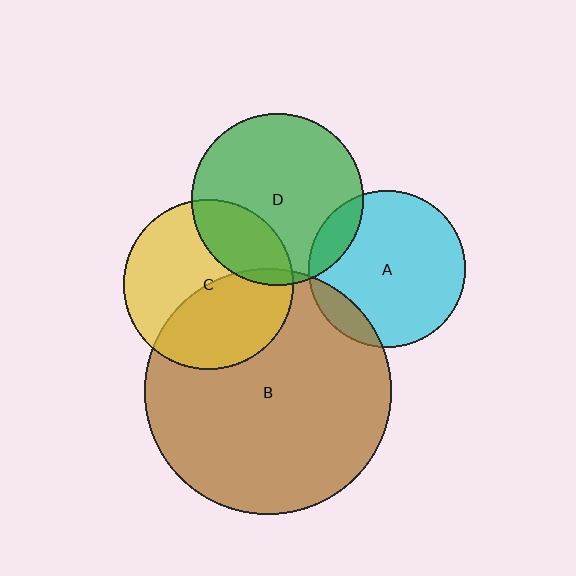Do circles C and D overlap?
Yes.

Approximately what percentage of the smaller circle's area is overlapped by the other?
Approximately 25%.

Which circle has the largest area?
Circle B (brown).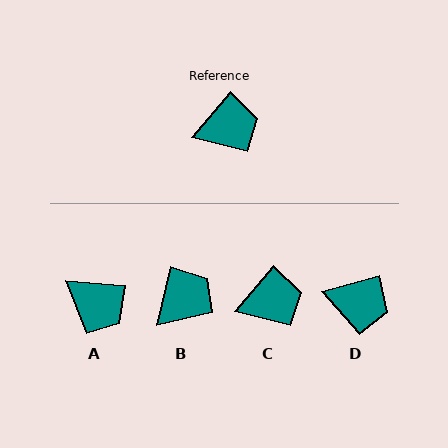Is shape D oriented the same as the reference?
No, it is off by about 34 degrees.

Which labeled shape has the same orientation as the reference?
C.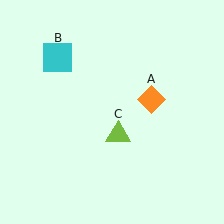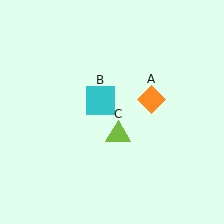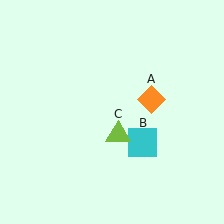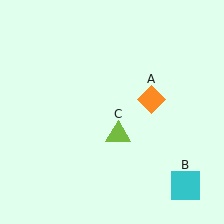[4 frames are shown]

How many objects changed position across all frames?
1 object changed position: cyan square (object B).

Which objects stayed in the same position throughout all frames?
Orange diamond (object A) and lime triangle (object C) remained stationary.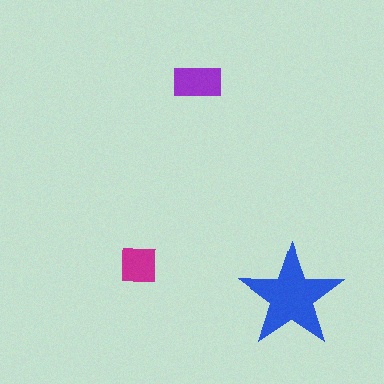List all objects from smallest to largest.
The magenta square, the purple rectangle, the blue star.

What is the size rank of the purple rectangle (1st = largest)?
2nd.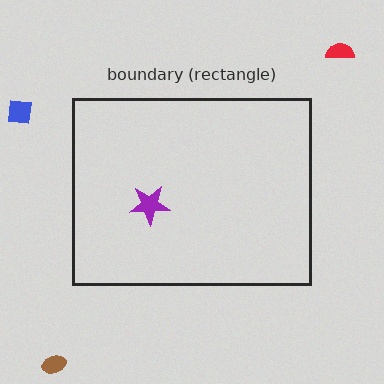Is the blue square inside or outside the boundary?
Outside.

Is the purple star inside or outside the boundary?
Inside.